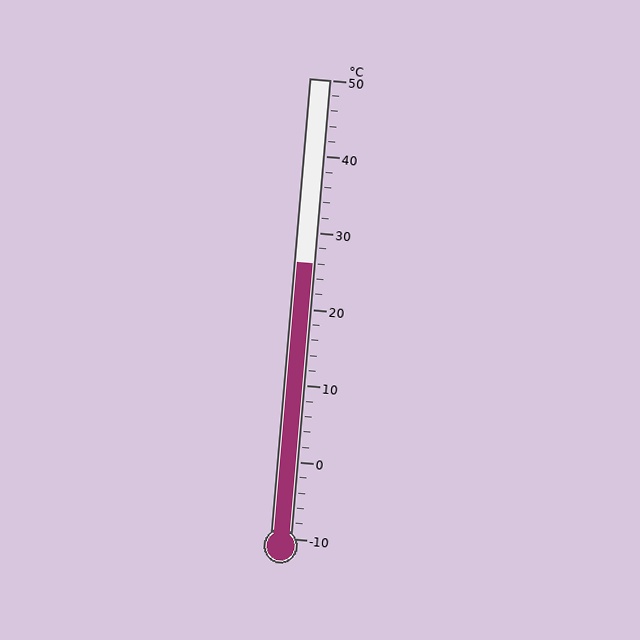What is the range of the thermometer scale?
The thermometer scale ranges from -10°C to 50°C.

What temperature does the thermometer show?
The thermometer shows approximately 26°C.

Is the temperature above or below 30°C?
The temperature is below 30°C.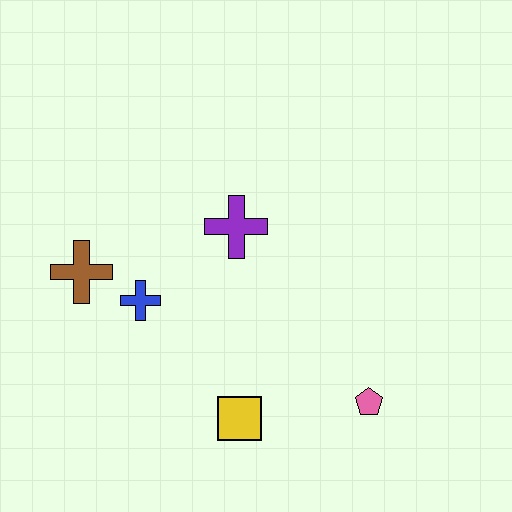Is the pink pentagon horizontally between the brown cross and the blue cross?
No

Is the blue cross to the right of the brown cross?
Yes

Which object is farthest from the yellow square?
The brown cross is farthest from the yellow square.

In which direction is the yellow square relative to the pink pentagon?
The yellow square is to the left of the pink pentagon.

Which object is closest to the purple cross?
The blue cross is closest to the purple cross.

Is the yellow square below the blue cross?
Yes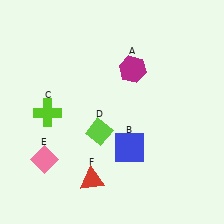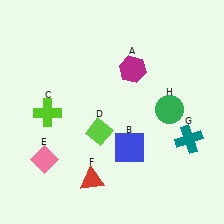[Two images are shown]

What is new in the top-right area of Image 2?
A green circle (H) was added in the top-right area of Image 2.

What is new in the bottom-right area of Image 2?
A teal cross (G) was added in the bottom-right area of Image 2.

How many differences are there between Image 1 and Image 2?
There are 2 differences between the two images.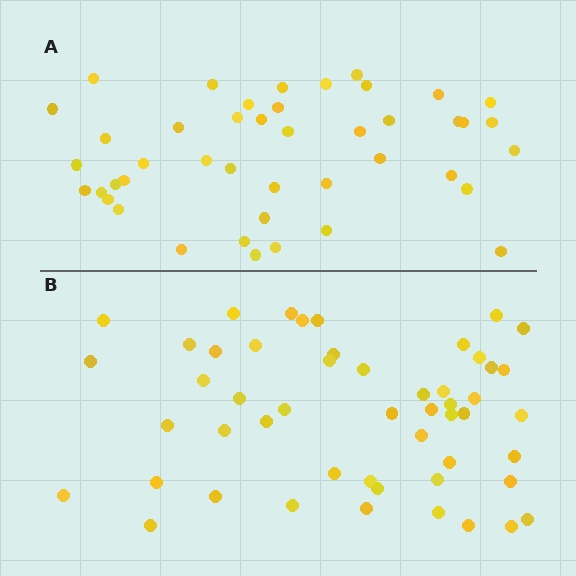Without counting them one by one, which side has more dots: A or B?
Region B (the bottom region) has more dots.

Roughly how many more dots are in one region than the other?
Region B has roughly 8 or so more dots than region A.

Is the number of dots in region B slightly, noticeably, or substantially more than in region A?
Region B has only slightly more — the two regions are fairly close. The ratio is roughly 1.2 to 1.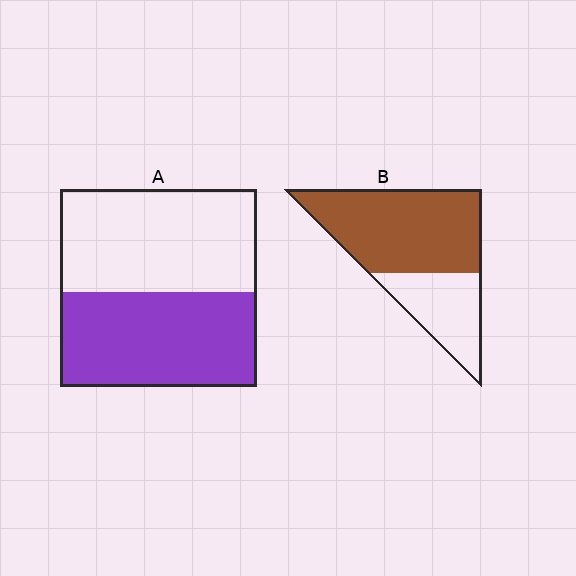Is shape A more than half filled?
Roughly half.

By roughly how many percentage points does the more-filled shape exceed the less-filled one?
By roughly 20 percentage points (B over A).